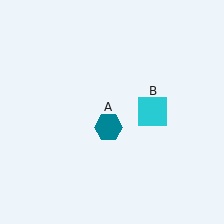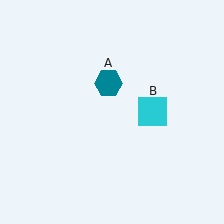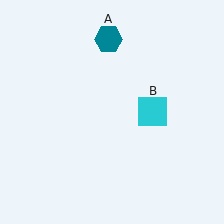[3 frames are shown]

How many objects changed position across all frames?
1 object changed position: teal hexagon (object A).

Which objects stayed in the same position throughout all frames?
Cyan square (object B) remained stationary.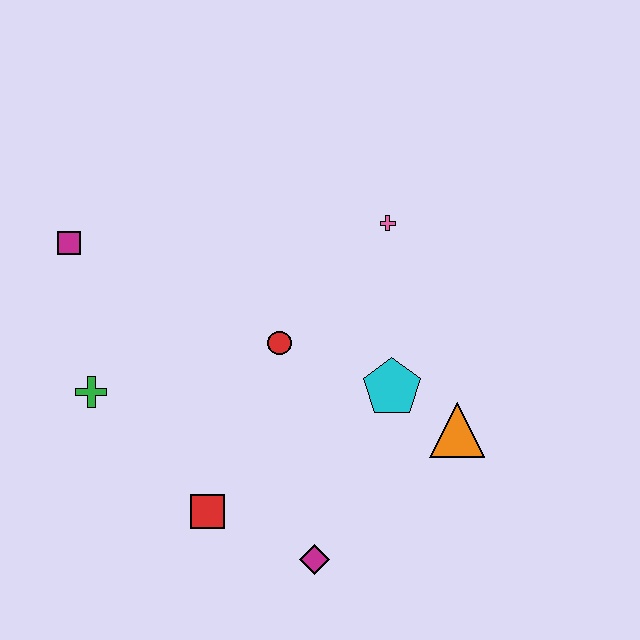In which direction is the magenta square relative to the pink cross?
The magenta square is to the left of the pink cross.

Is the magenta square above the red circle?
Yes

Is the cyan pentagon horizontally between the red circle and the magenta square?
No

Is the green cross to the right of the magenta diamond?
No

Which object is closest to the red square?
The magenta diamond is closest to the red square.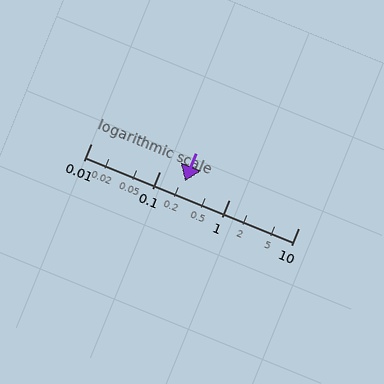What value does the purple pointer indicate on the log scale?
The pointer indicates approximately 0.23.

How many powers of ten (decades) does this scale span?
The scale spans 3 decades, from 0.01 to 10.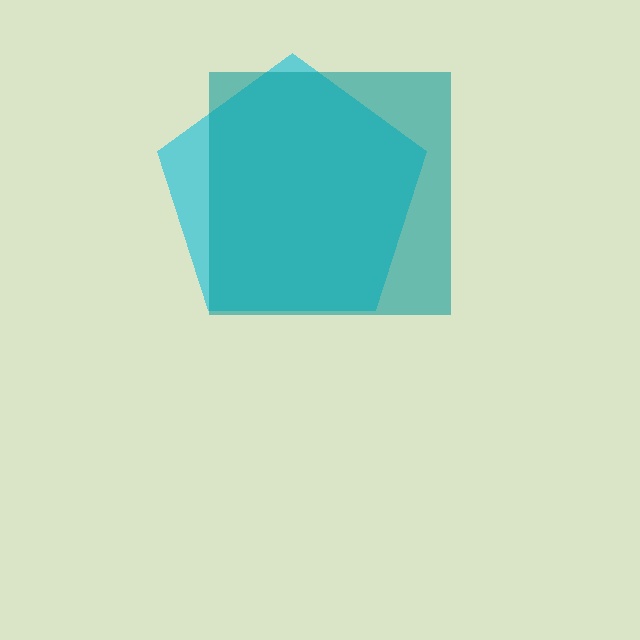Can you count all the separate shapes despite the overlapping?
Yes, there are 2 separate shapes.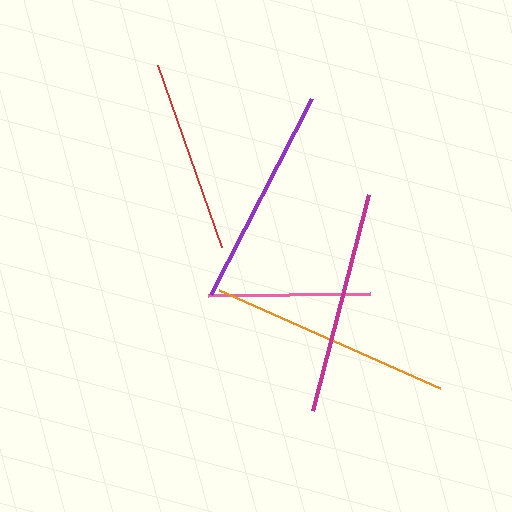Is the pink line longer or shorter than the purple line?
The purple line is longer than the pink line.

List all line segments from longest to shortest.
From longest to shortest: orange, magenta, purple, red, pink.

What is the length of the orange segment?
The orange segment is approximately 242 pixels long.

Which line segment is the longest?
The orange line is the longest at approximately 242 pixels.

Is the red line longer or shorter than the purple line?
The purple line is longer than the red line.